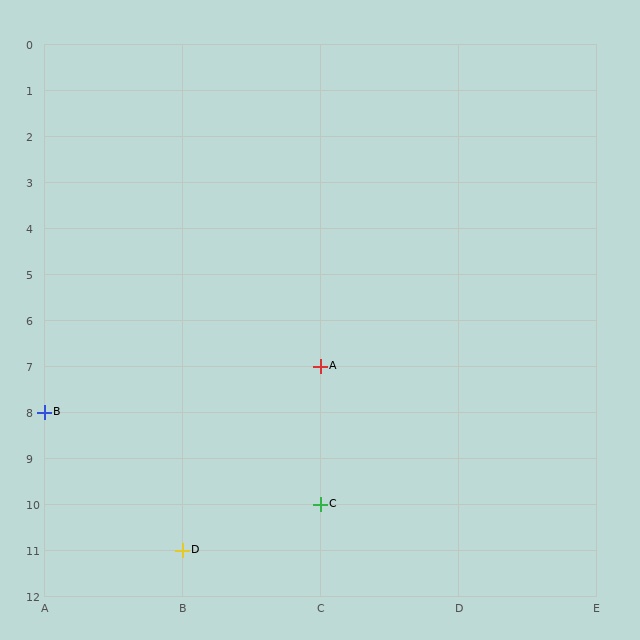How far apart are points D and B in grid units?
Points D and B are 1 column and 3 rows apart (about 3.2 grid units diagonally).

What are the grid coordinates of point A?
Point A is at grid coordinates (C, 7).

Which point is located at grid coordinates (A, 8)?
Point B is at (A, 8).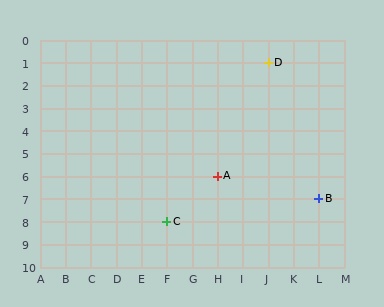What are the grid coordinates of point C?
Point C is at grid coordinates (F, 8).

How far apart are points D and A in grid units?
Points D and A are 2 columns and 5 rows apart (about 5.4 grid units diagonally).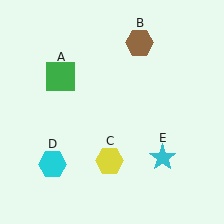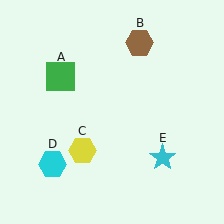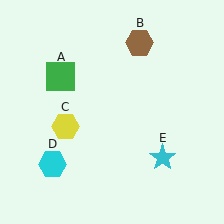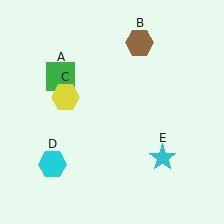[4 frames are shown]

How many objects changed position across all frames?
1 object changed position: yellow hexagon (object C).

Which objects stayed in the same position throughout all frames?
Green square (object A) and brown hexagon (object B) and cyan hexagon (object D) and cyan star (object E) remained stationary.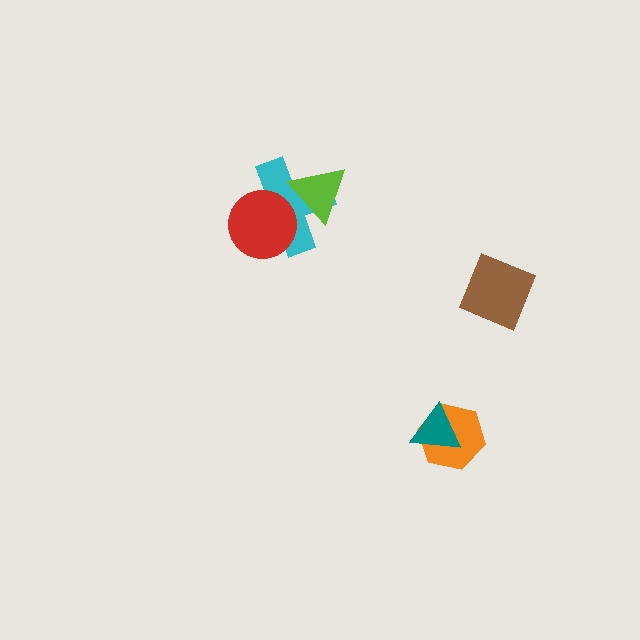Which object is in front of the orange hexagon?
The teal triangle is in front of the orange hexagon.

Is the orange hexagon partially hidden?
Yes, it is partially covered by another shape.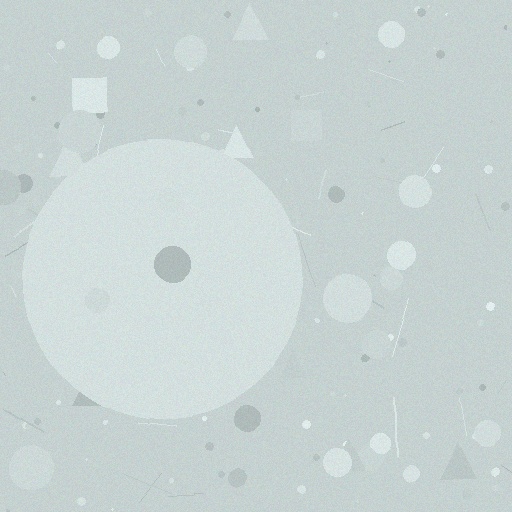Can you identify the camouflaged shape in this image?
The camouflaged shape is a circle.